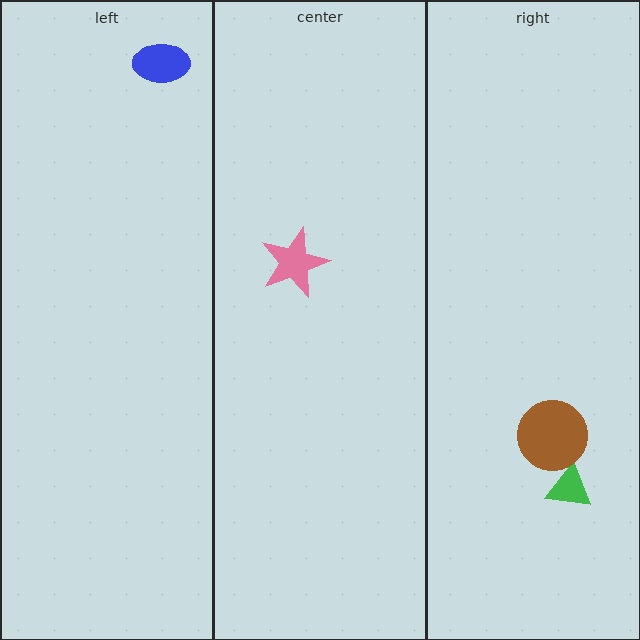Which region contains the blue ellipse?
The left region.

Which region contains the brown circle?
The right region.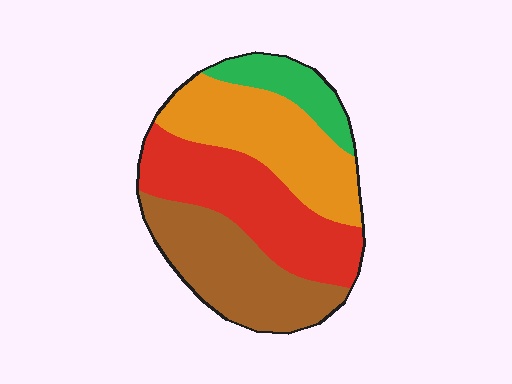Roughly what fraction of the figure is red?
Red covers 32% of the figure.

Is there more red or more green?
Red.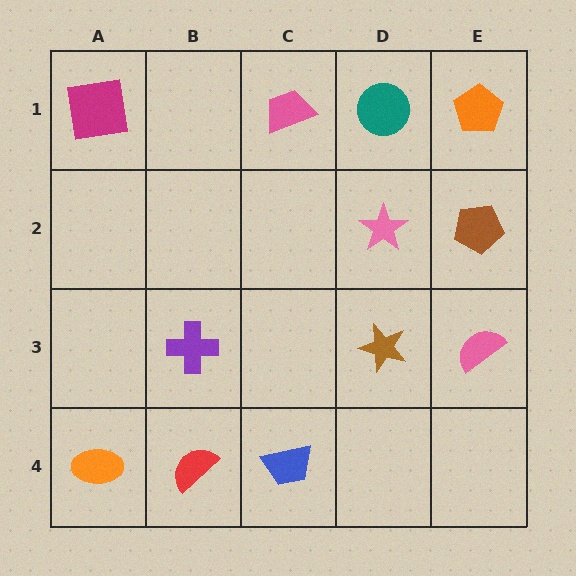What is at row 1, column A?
A magenta square.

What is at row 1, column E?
An orange pentagon.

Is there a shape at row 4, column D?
No, that cell is empty.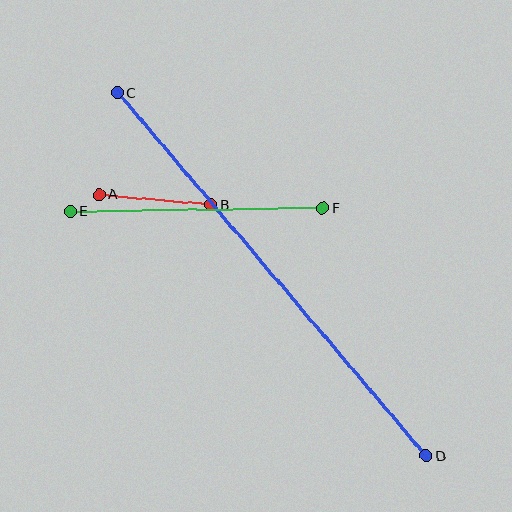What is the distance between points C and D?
The distance is approximately 477 pixels.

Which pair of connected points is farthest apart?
Points C and D are farthest apart.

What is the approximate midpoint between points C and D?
The midpoint is at approximately (272, 274) pixels.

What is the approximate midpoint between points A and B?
The midpoint is at approximately (155, 200) pixels.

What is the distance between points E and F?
The distance is approximately 252 pixels.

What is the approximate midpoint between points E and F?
The midpoint is at approximately (197, 210) pixels.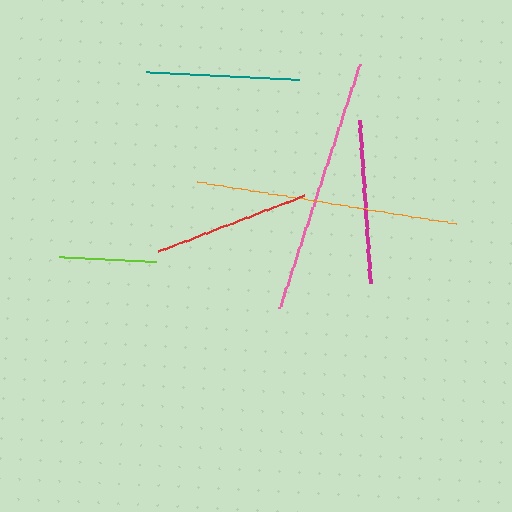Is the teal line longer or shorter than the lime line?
The teal line is longer than the lime line.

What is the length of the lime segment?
The lime segment is approximately 97 pixels long.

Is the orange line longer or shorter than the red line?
The orange line is longer than the red line.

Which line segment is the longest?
The orange line is the longest at approximately 262 pixels.